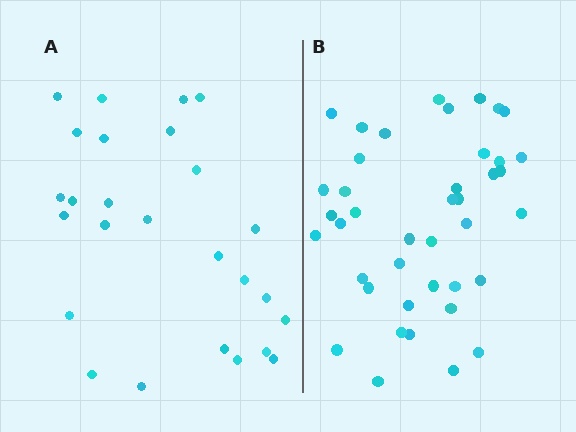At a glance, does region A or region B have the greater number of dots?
Region B (the right region) has more dots.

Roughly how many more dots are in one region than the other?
Region B has approximately 15 more dots than region A.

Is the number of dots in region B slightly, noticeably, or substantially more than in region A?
Region B has substantially more. The ratio is roughly 1.6 to 1.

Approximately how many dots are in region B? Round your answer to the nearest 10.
About 40 dots. (The exact count is 41, which rounds to 40.)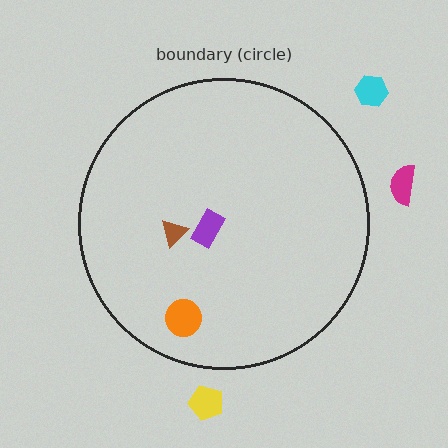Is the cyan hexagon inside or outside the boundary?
Outside.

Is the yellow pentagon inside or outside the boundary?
Outside.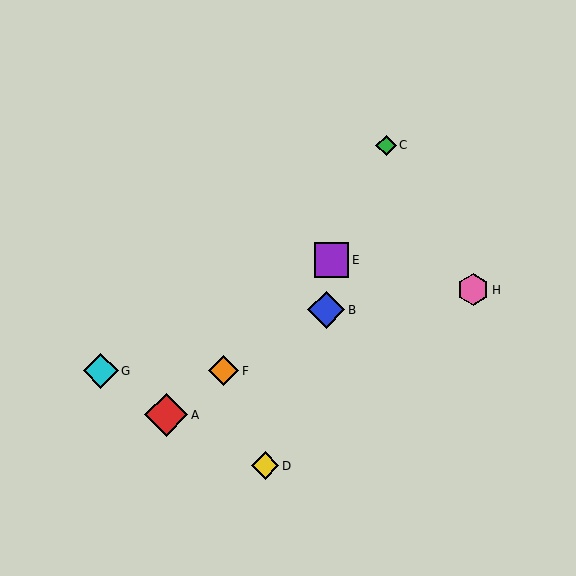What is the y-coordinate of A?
Object A is at y≈415.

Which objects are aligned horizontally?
Objects F, G are aligned horizontally.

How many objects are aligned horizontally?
2 objects (F, G) are aligned horizontally.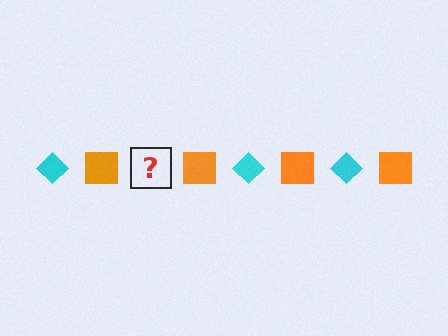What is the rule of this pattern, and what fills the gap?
The rule is that the pattern alternates between cyan diamond and orange square. The gap should be filled with a cyan diamond.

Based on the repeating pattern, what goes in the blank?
The blank should be a cyan diamond.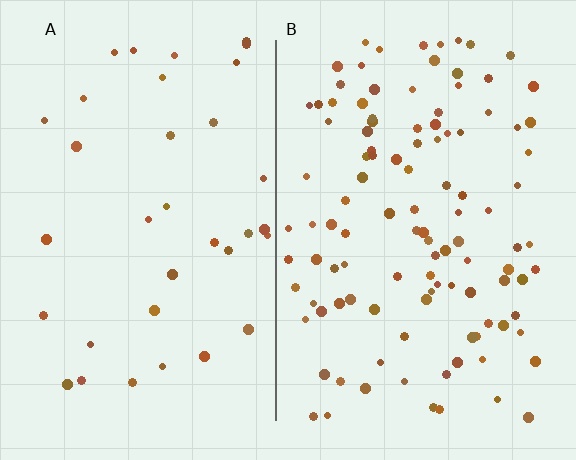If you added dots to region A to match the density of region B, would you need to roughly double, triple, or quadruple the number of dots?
Approximately triple.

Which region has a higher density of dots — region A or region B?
B (the right).